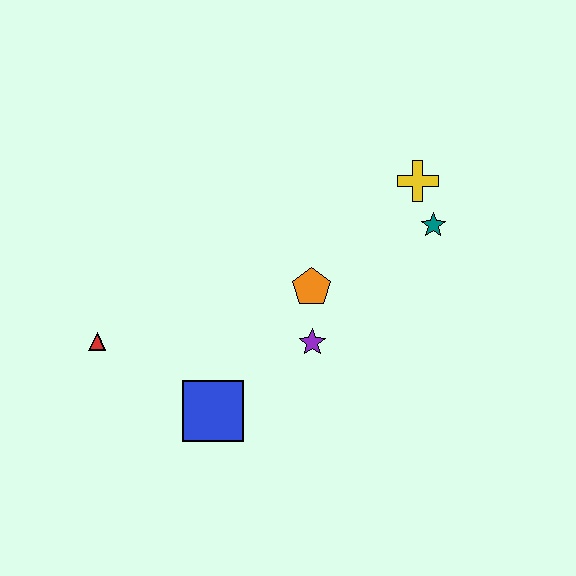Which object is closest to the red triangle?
The blue square is closest to the red triangle.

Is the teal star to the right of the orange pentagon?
Yes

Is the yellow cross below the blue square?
No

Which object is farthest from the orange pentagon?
The red triangle is farthest from the orange pentagon.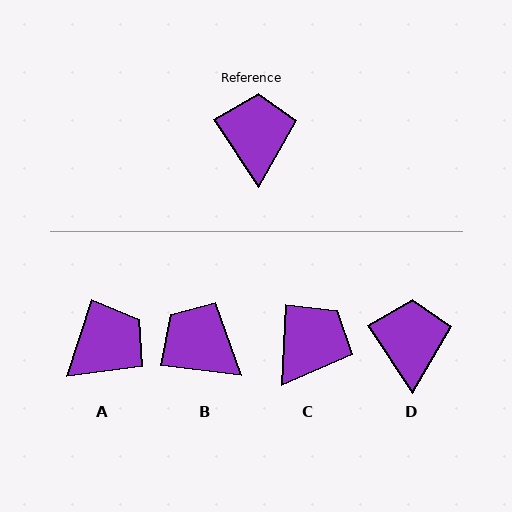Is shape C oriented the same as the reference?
No, it is off by about 36 degrees.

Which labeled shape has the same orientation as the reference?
D.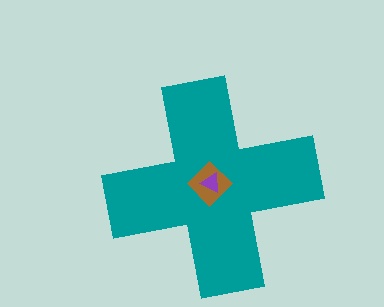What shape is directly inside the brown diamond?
The purple triangle.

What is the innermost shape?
The purple triangle.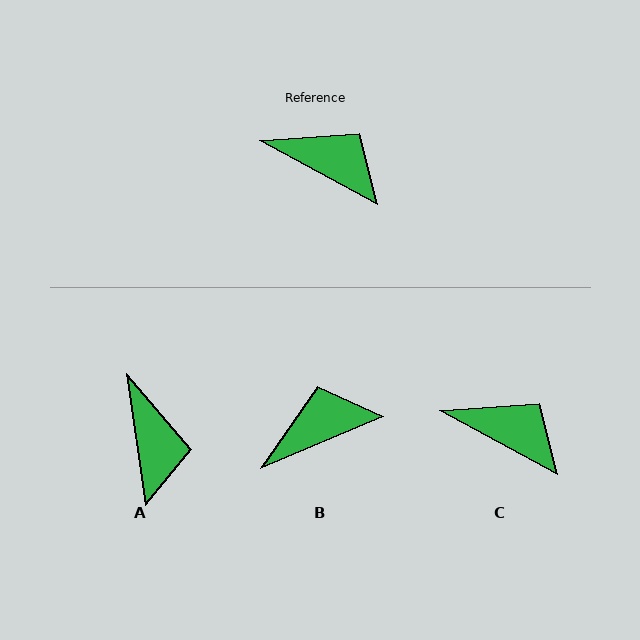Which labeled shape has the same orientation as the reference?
C.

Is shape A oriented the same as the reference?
No, it is off by about 54 degrees.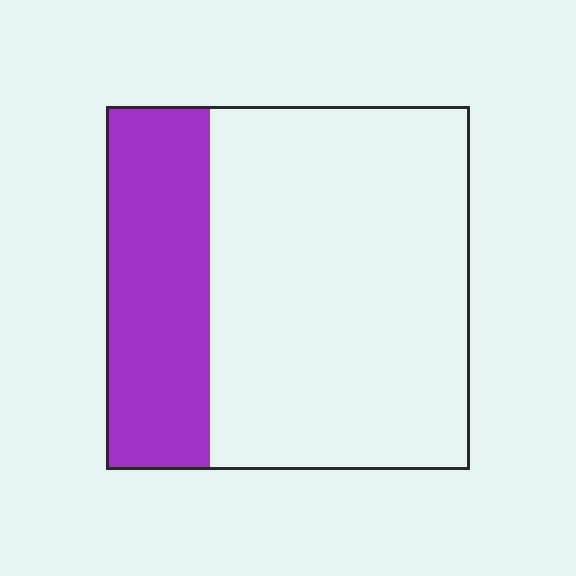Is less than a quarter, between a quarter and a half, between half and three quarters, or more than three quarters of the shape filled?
Between a quarter and a half.